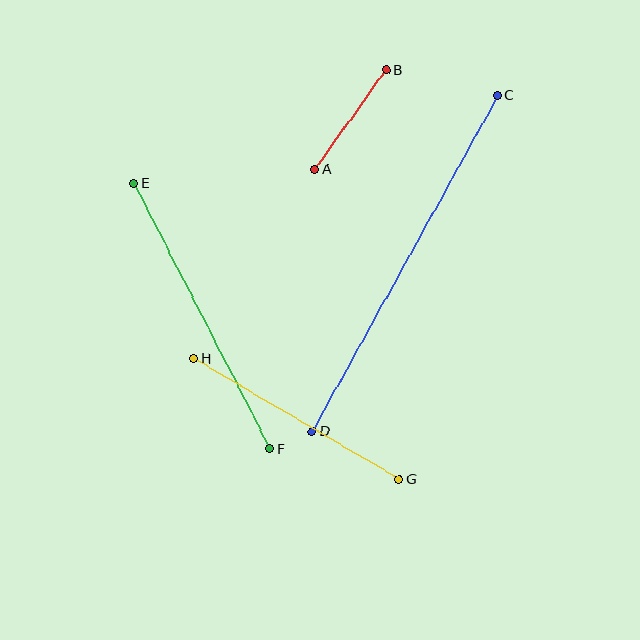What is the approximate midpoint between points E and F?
The midpoint is at approximately (202, 316) pixels.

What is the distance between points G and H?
The distance is approximately 238 pixels.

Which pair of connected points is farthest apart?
Points C and D are farthest apart.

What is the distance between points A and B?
The distance is approximately 122 pixels.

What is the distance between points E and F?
The distance is approximately 298 pixels.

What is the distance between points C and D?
The distance is approximately 383 pixels.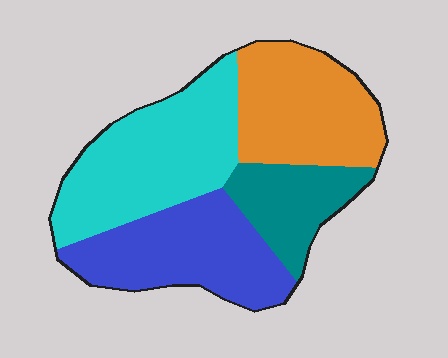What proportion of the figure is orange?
Orange takes up about one quarter (1/4) of the figure.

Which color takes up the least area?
Teal, at roughly 15%.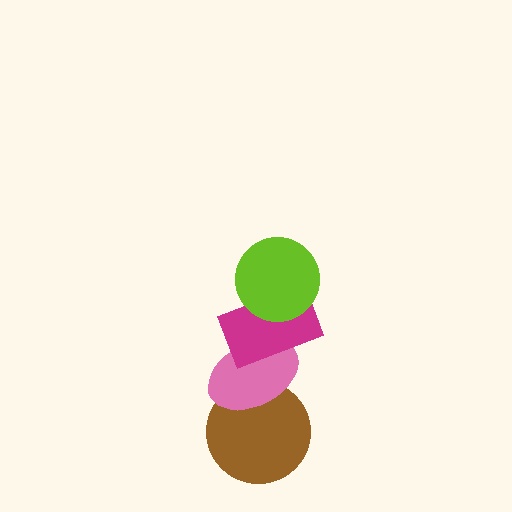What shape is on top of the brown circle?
The pink ellipse is on top of the brown circle.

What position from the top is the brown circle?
The brown circle is 4th from the top.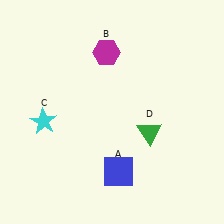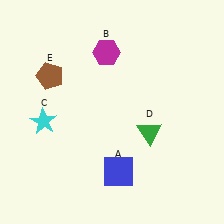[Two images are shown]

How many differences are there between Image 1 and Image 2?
There is 1 difference between the two images.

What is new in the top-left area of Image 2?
A brown pentagon (E) was added in the top-left area of Image 2.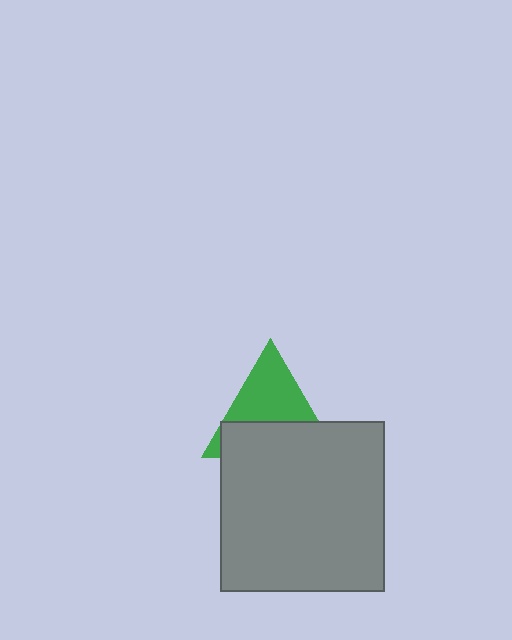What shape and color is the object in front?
The object in front is a gray rectangle.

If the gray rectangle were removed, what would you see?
You would see the complete green triangle.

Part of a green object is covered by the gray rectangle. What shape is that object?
It is a triangle.